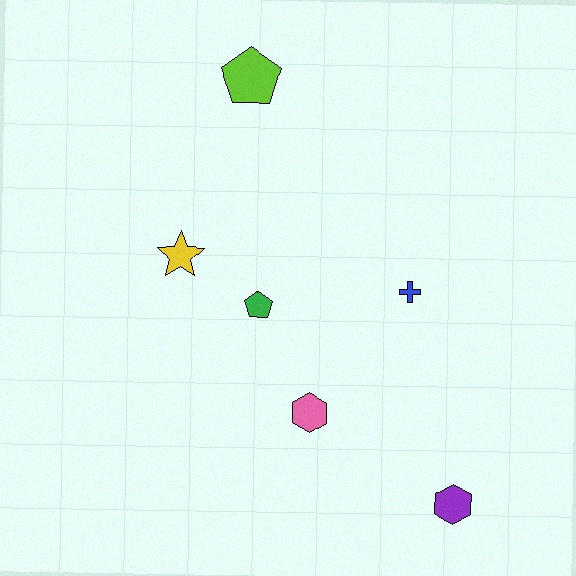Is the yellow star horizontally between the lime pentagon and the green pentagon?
No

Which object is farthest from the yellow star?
The purple hexagon is farthest from the yellow star.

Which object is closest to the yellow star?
The green pentagon is closest to the yellow star.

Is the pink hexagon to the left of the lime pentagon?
No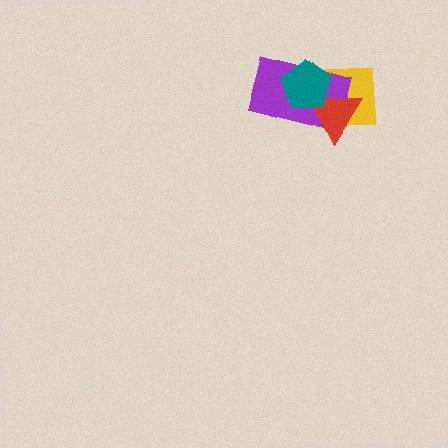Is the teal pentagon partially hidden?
No, no other shape covers it.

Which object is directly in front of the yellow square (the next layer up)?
The purple rectangle is directly in front of the yellow square.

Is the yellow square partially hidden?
Yes, it is partially covered by another shape.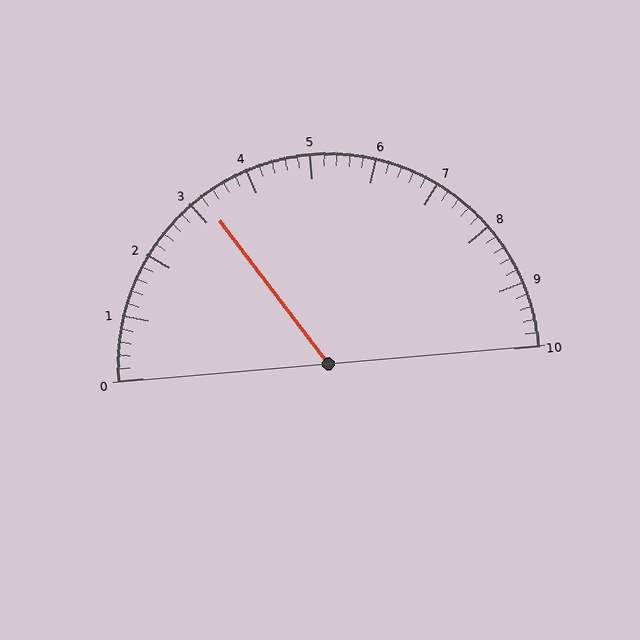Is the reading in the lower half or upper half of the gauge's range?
The reading is in the lower half of the range (0 to 10).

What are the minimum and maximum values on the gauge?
The gauge ranges from 0 to 10.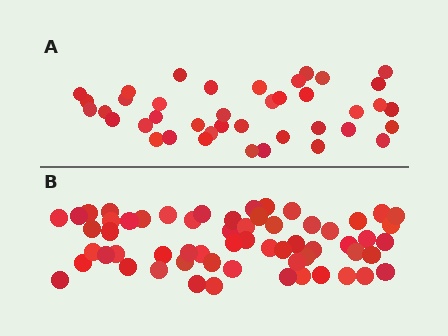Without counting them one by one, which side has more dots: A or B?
Region B (the bottom region) has more dots.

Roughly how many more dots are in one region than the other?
Region B has approximately 20 more dots than region A.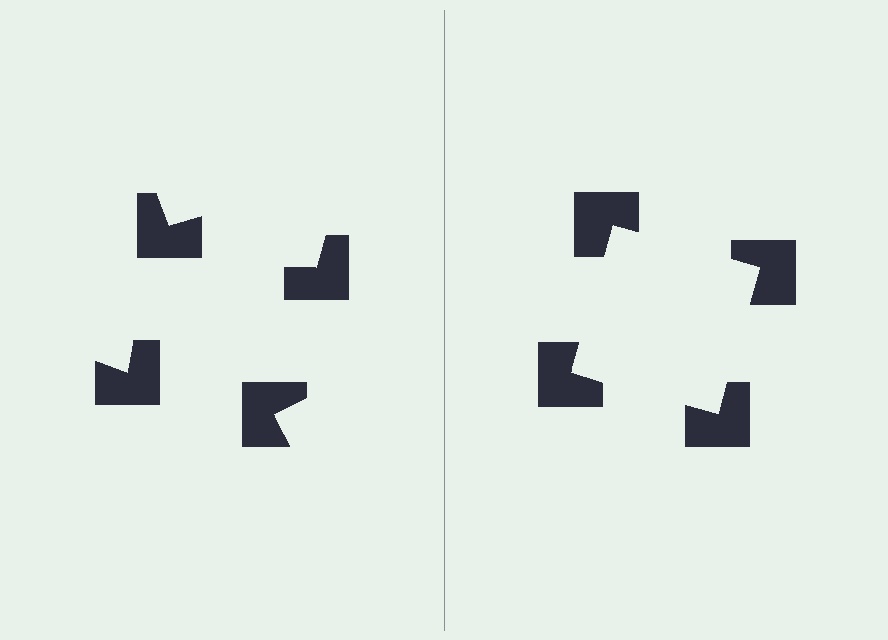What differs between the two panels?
The notched squares are positioned identically on both sides; only the wedge orientations differ. On the right they align to a square; on the left they are misaligned.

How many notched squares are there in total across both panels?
8 — 4 on each side.